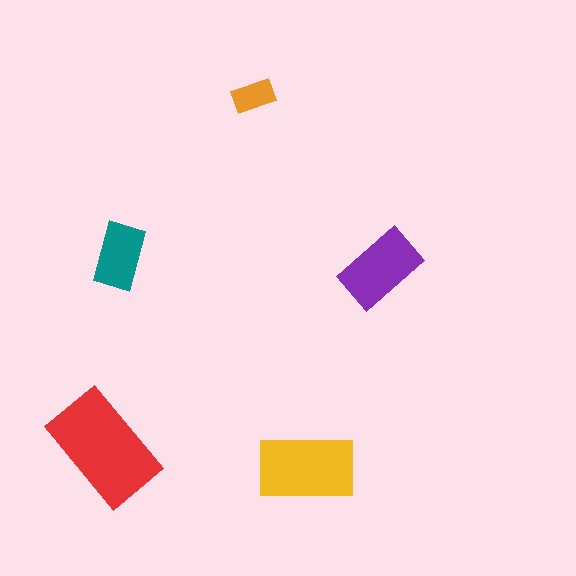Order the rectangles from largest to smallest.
the red one, the yellow one, the purple one, the teal one, the orange one.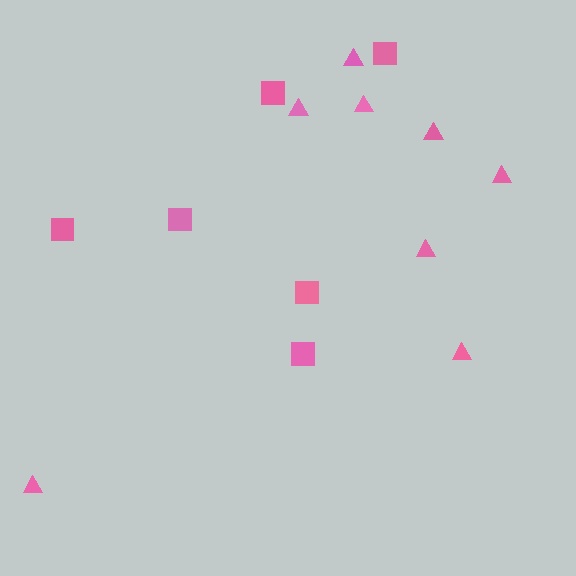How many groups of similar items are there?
There are 2 groups: one group of squares (6) and one group of triangles (8).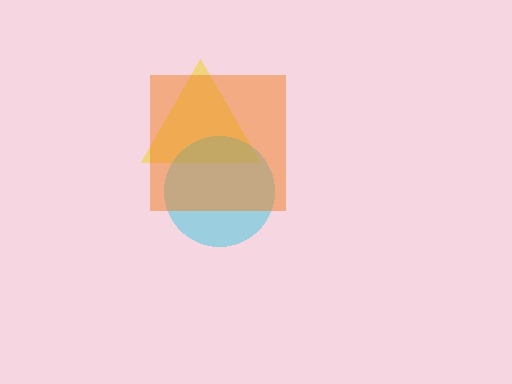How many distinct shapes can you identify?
There are 3 distinct shapes: a yellow triangle, a cyan circle, an orange square.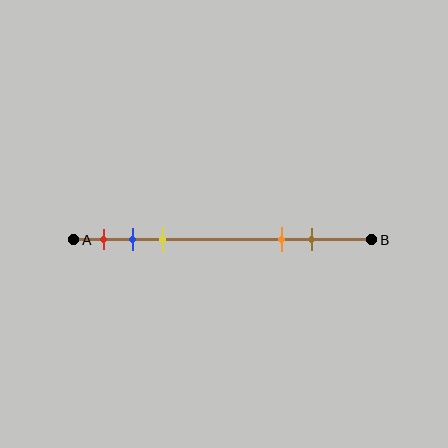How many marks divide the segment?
There are 5 marks dividing the segment.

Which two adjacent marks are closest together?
The blue and yellow marks are the closest adjacent pair.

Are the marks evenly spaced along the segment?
No, the marks are not evenly spaced.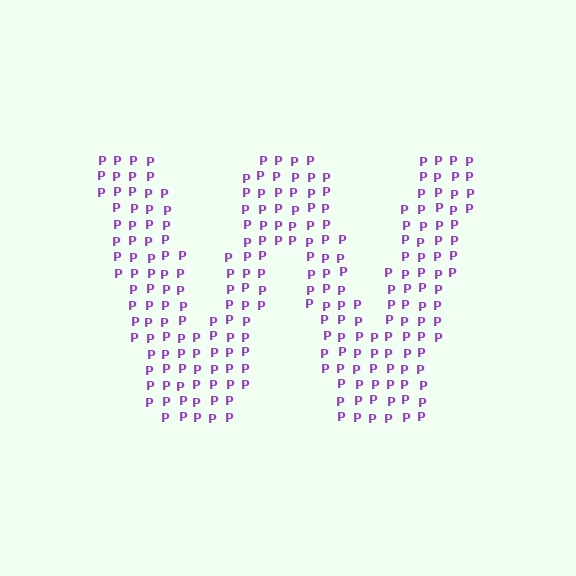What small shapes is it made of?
It is made of small letter P's.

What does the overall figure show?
The overall figure shows the letter W.